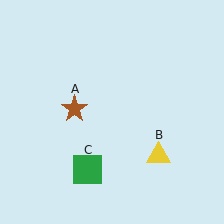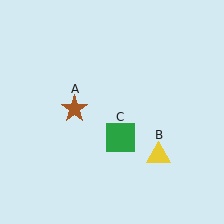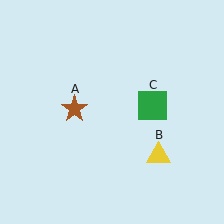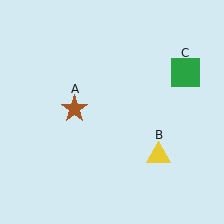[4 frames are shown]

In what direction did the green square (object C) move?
The green square (object C) moved up and to the right.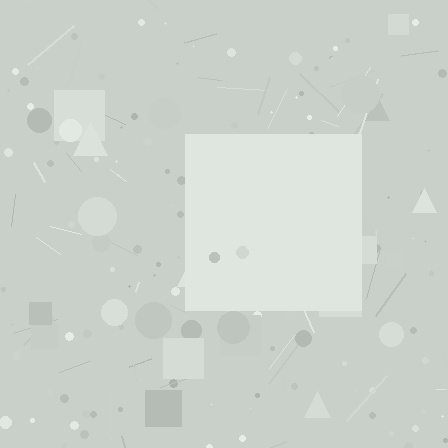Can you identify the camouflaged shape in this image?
The camouflaged shape is a square.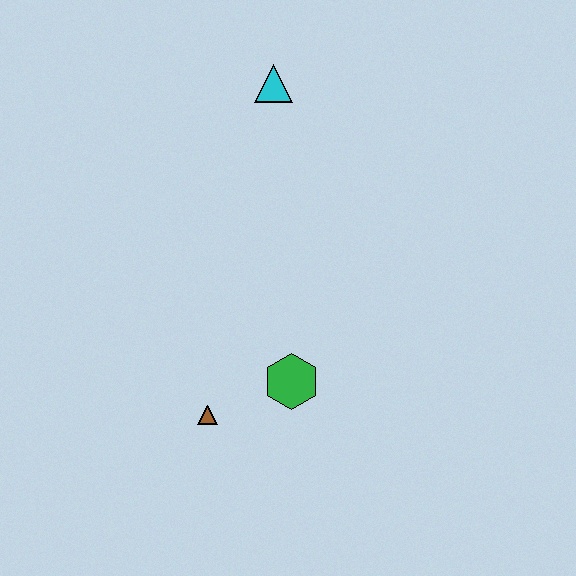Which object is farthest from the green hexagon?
The cyan triangle is farthest from the green hexagon.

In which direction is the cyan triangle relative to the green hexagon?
The cyan triangle is above the green hexagon.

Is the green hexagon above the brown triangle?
Yes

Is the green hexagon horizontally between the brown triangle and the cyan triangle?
No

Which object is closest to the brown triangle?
The green hexagon is closest to the brown triangle.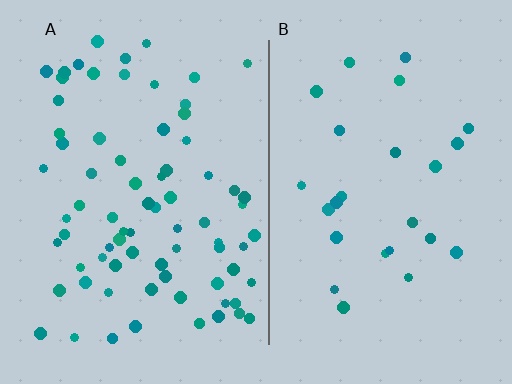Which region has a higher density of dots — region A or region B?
A (the left).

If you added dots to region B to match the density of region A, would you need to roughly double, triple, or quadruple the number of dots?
Approximately triple.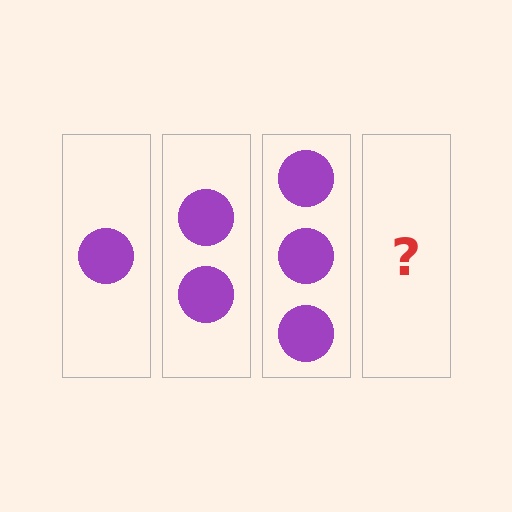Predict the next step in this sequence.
The next step is 4 circles.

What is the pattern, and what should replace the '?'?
The pattern is that each step adds one more circle. The '?' should be 4 circles.